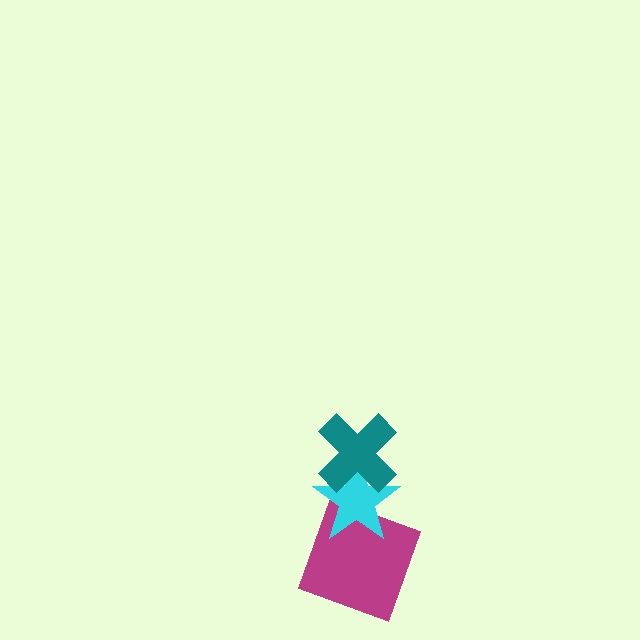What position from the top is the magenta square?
The magenta square is 3rd from the top.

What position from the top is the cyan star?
The cyan star is 2nd from the top.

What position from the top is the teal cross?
The teal cross is 1st from the top.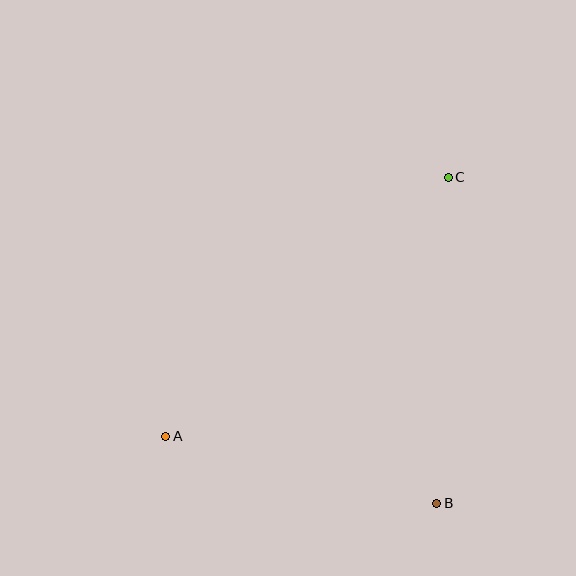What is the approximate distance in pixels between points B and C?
The distance between B and C is approximately 327 pixels.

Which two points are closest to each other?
Points A and B are closest to each other.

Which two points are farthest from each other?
Points A and C are farthest from each other.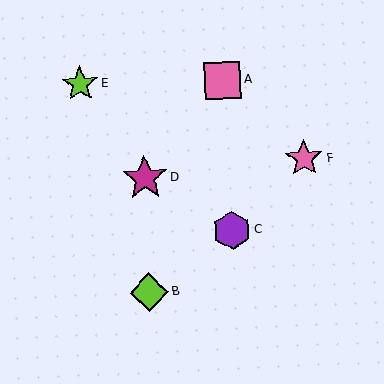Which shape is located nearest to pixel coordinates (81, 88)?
The lime star (labeled E) at (80, 84) is nearest to that location.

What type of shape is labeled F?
Shape F is a pink star.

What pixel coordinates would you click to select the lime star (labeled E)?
Click at (80, 84) to select the lime star E.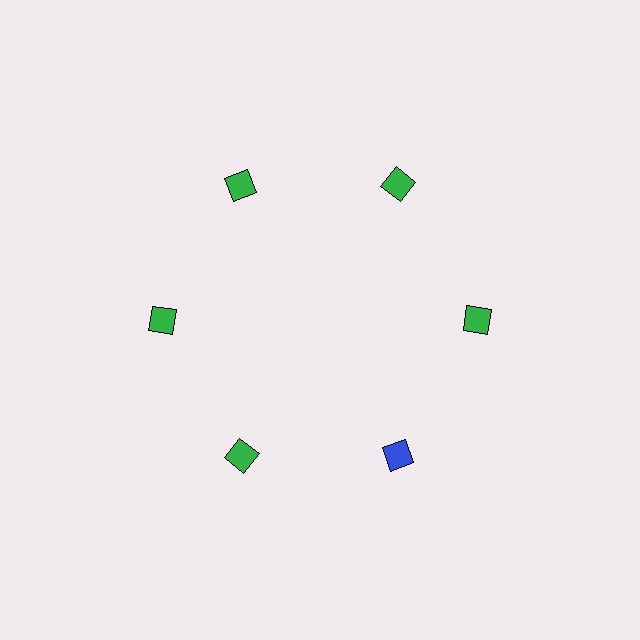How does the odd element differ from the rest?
It has a different color: blue instead of green.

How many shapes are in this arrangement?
There are 6 shapes arranged in a ring pattern.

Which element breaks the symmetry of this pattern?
The blue diamond at roughly the 5 o'clock position breaks the symmetry. All other shapes are green diamonds.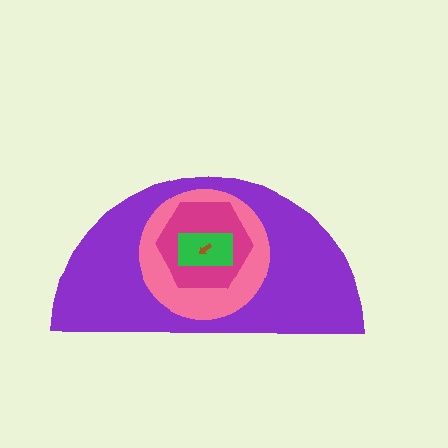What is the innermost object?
The brown arrow.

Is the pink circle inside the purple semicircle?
Yes.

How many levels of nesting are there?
5.